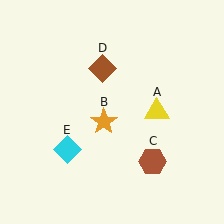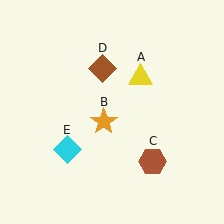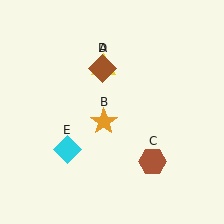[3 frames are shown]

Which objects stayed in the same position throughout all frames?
Orange star (object B) and brown hexagon (object C) and brown diamond (object D) and cyan diamond (object E) remained stationary.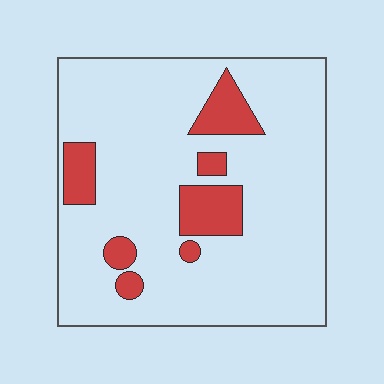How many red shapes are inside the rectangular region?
7.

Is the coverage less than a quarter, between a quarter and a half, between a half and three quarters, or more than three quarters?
Less than a quarter.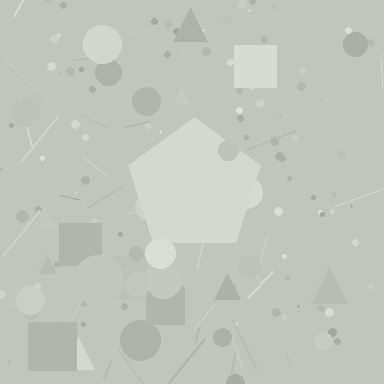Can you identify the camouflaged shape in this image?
The camouflaged shape is a pentagon.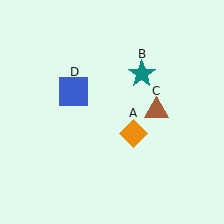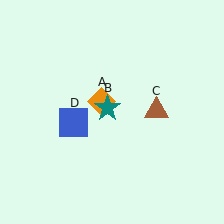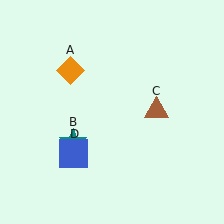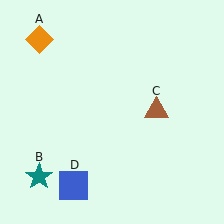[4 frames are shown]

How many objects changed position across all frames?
3 objects changed position: orange diamond (object A), teal star (object B), blue square (object D).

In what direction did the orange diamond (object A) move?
The orange diamond (object A) moved up and to the left.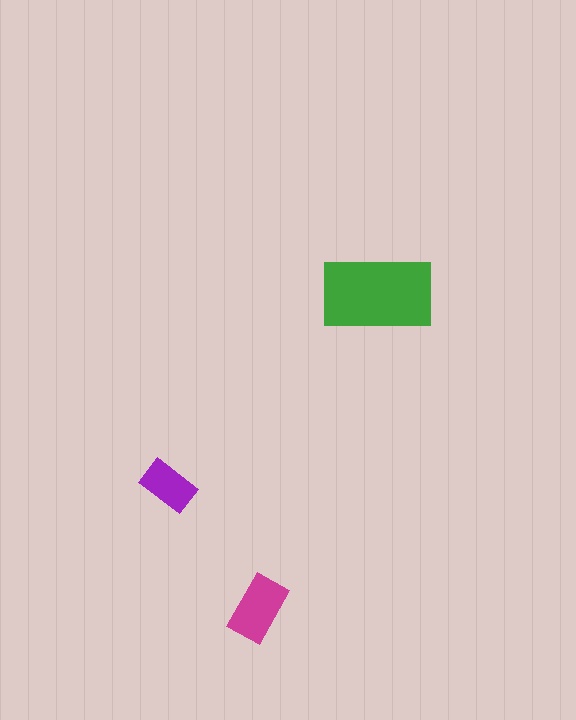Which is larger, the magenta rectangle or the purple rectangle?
The magenta one.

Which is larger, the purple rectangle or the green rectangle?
The green one.